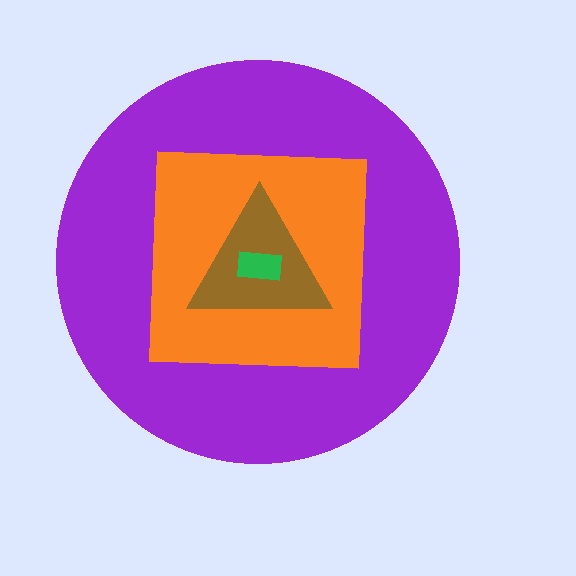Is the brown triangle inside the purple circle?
Yes.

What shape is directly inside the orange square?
The brown triangle.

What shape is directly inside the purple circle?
The orange square.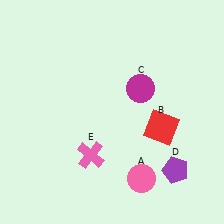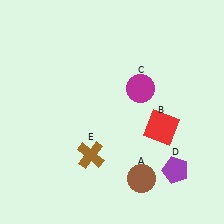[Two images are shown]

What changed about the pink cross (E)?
In Image 1, E is pink. In Image 2, it changed to brown.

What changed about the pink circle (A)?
In Image 1, A is pink. In Image 2, it changed to brown.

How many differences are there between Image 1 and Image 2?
There are 2 differences between the two images.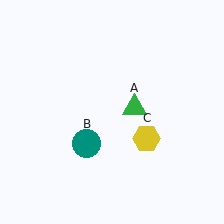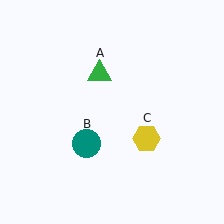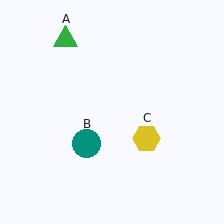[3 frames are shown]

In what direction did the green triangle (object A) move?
The green triangle (object A) moved up and to the left.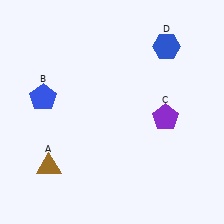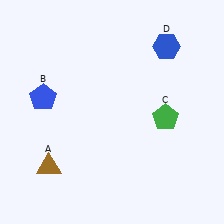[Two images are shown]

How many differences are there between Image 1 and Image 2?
There is 1 difference between the two images.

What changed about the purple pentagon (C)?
In Image 1, C is purple. In Image 2, it changed to green.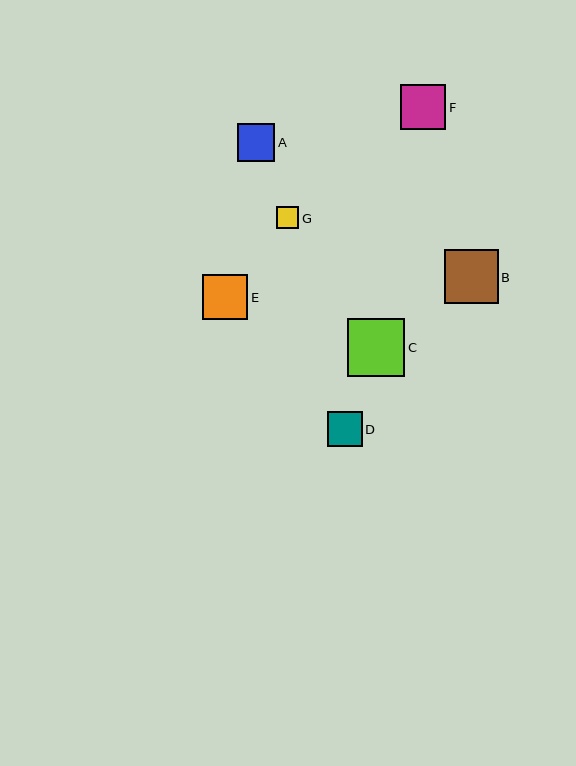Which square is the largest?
Square C is the largest with a size of approximately 58 pixels.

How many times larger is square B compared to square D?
Square B is approximately 1.5 times the size of square D.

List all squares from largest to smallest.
From largest to smallest: C, B, F, E, A, D, G.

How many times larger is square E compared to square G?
Square E is approximately 2.0 times the size of square G.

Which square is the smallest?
Square G is the smallest with a size of approximately 22 pixels.